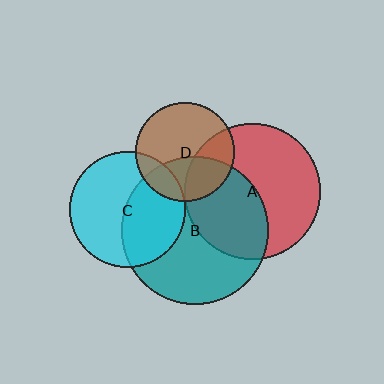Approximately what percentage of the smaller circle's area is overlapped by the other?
Approximately 15%.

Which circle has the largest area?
Circle B (teal).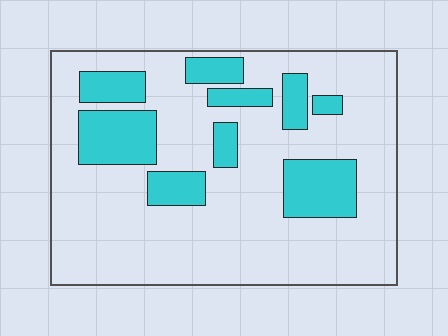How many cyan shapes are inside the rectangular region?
9.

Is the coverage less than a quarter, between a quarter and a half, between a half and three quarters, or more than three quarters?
Less than a quarter.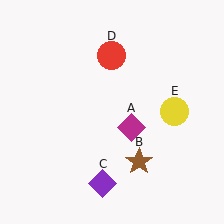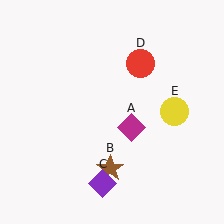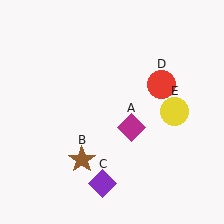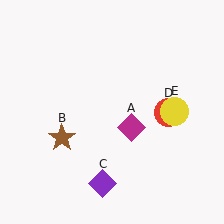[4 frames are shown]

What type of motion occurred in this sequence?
The brown star (object B), red circle (object D) rotated clockwise around the center of the scene.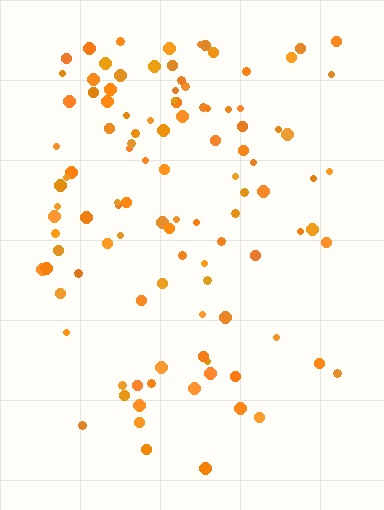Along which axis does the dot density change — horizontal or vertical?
Vertical.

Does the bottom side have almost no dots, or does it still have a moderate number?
Still a moderate number, just noticeably fewer than the top.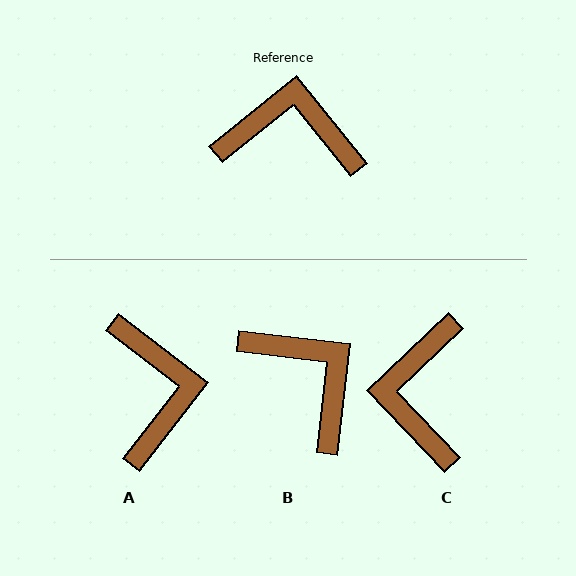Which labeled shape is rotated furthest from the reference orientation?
C, about 95 degrees away.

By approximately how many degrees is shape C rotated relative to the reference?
Approximately 95 degrees counter-clockwise.